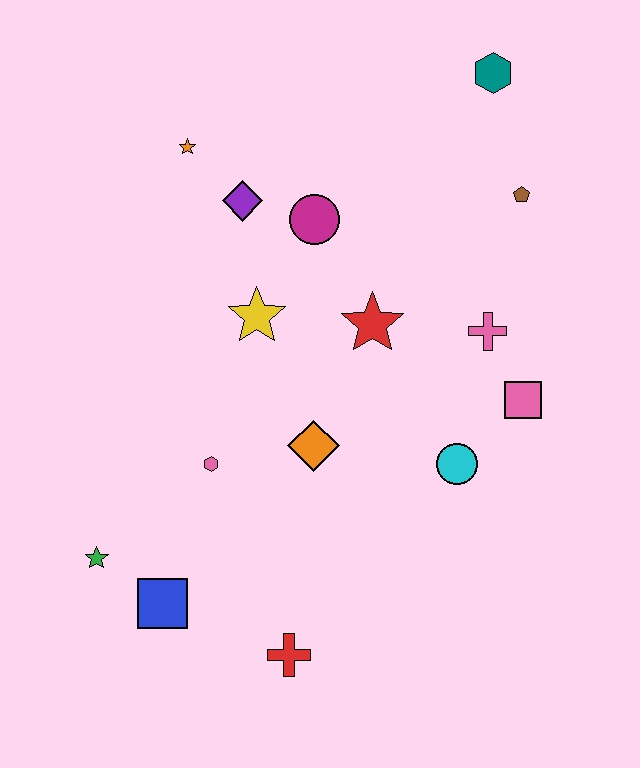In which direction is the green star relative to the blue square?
The green star is to the left of the blue square.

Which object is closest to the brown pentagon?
The teal hexagon is closest to the brown pentagon.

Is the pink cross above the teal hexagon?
No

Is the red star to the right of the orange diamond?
Yes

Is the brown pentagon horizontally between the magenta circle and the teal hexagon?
No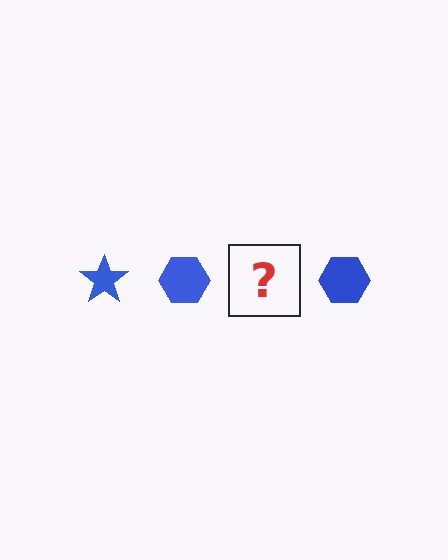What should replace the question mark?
The question mark should be replaced with a blue star.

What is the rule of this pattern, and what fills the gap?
The rule is that the pattern cycles through star, hexagon shapes in blue. The gap should be filled with a blue star.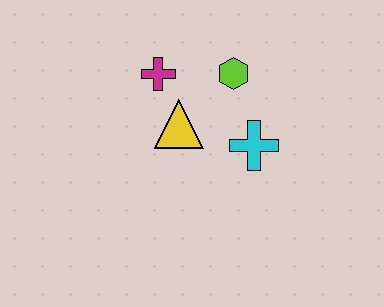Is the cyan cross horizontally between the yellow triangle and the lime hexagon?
No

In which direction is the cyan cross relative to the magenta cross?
The cyan cross is to the right of the magenta cross.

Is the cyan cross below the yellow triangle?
Yes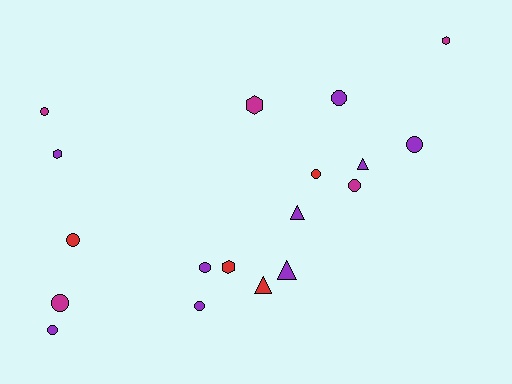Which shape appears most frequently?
Circle, with 10 objects.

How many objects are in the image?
There are 18 objects.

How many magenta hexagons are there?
There are 2 magenta hexagons.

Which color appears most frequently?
Purple, with 9 objects.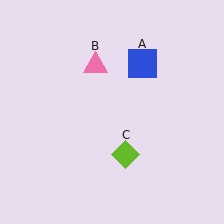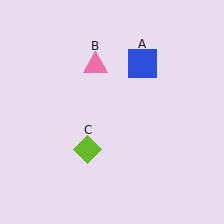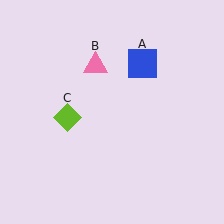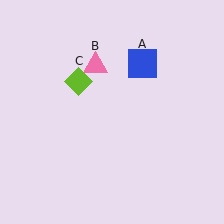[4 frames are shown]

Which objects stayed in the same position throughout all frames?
Blue square (object A) and pink triangle (object B) remained stationary.